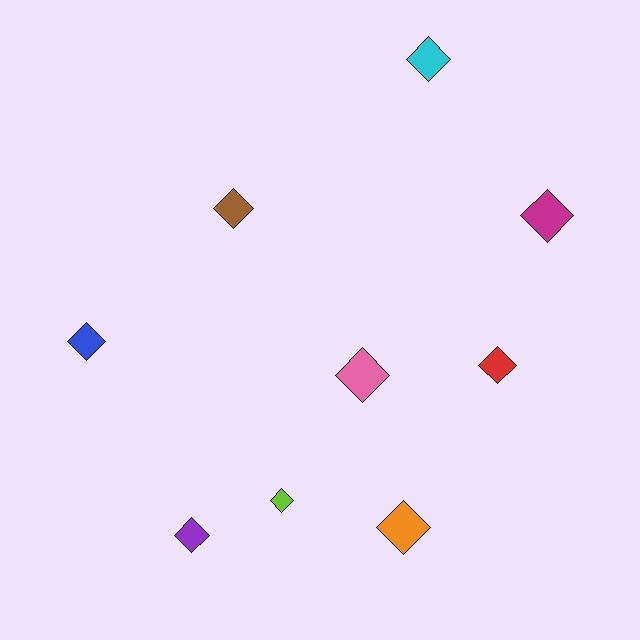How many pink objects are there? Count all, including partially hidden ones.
There is 1 pink object.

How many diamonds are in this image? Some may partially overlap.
There are 9 diamonds.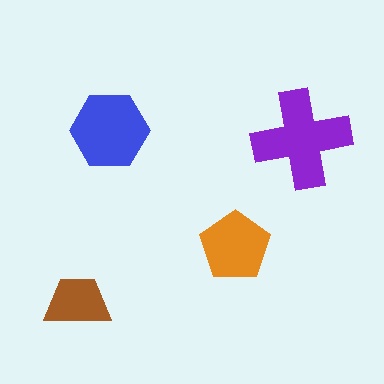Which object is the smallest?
The brown trapezoid.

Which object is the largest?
The purple cross.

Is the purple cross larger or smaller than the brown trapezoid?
Larger.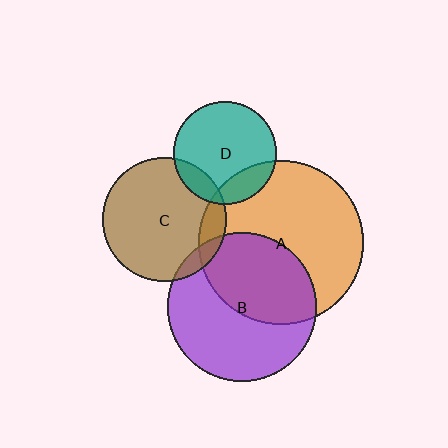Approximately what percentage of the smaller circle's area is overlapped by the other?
Approximately 10%.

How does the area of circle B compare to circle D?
Approximately 2.1 times.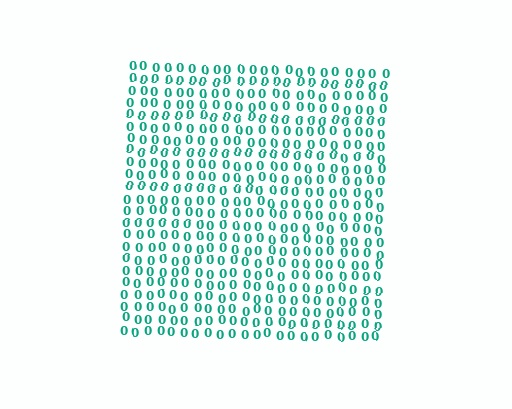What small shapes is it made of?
It is made of small digit 0's.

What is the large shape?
The large shape is a square.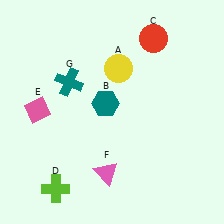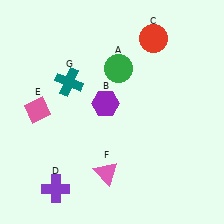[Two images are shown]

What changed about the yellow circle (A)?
In Image 1, A is yellow. In Image 2, it changed to green.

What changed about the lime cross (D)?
In Image 1, D is lime. In Image 2, it changed to purple.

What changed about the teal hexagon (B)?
In Image 1, B is teal. In Image 2, it changed to purple.